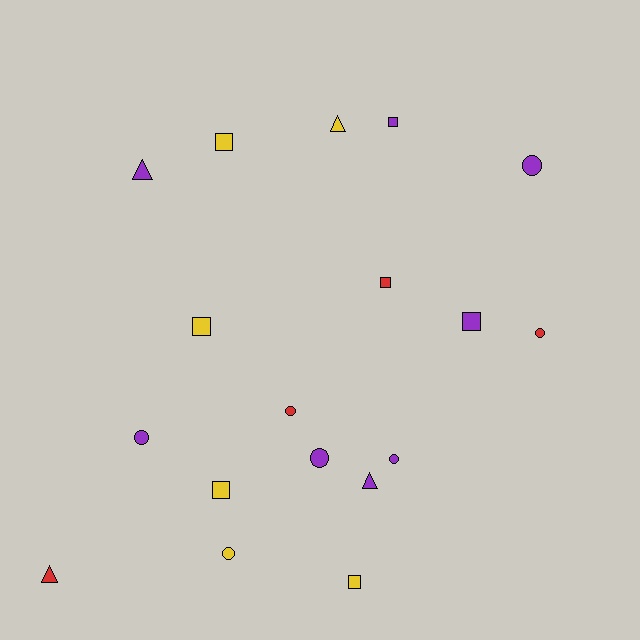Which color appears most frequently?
Purple, with 8 objects.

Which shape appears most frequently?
Square, with 7 objects.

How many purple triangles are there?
There are 2 purple triangles.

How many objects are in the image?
There are 18 objects.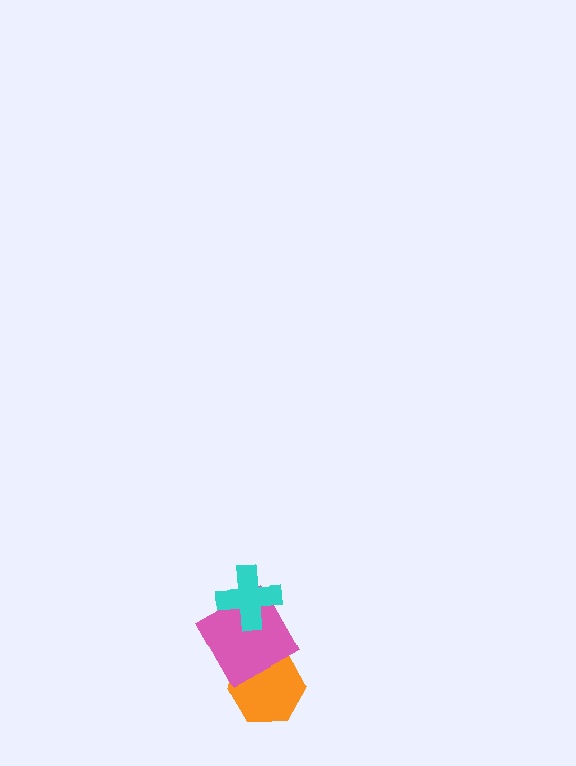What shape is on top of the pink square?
The cyan cross is on top of the pink square.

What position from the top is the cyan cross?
The cyan cross is 1st from the top.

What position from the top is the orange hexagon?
The orange hexagon is 3rd from the top.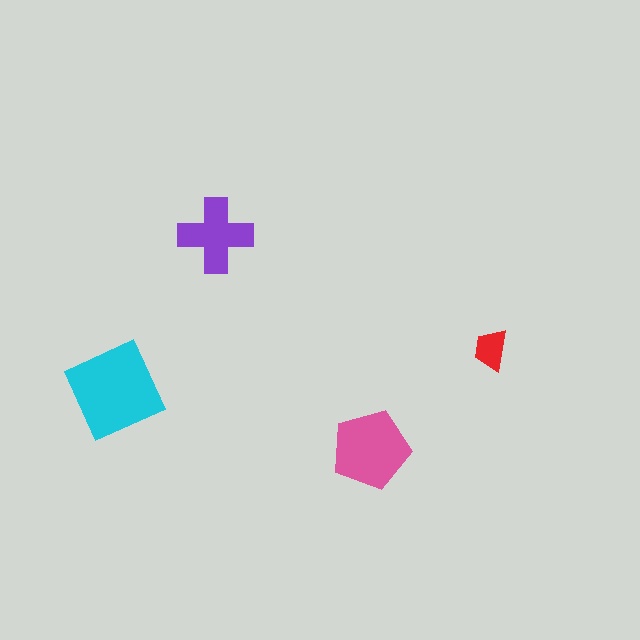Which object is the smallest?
The red trapezoid.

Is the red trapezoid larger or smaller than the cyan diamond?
Smaller.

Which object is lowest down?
The pink pentagon is bottommost.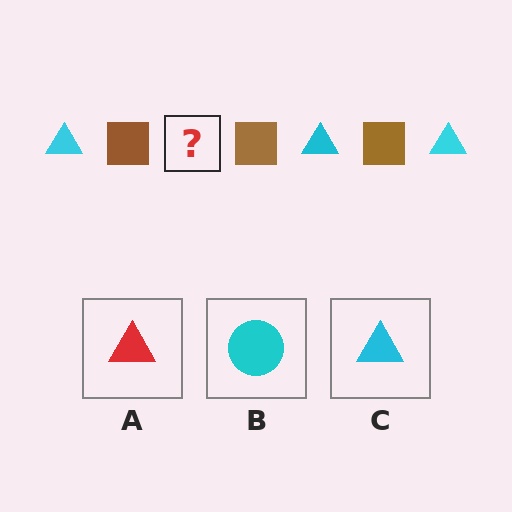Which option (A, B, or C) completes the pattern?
C.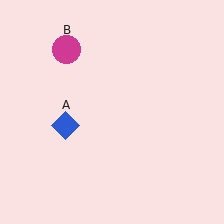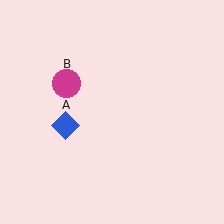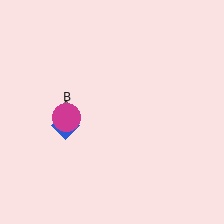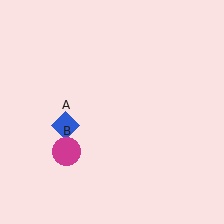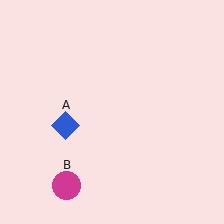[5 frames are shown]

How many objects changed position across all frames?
1 object changed position: magenta circle (object B).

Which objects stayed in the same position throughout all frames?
Blue diamond (object A) remained stationary.